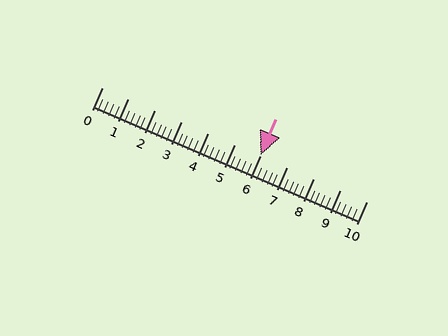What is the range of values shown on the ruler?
The ruler shows values from 0 to 10.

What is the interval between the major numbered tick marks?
The major tick marks are spaced 1 units apart.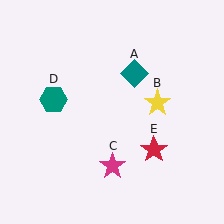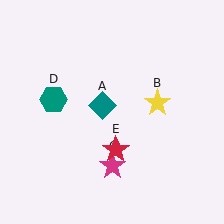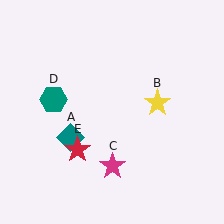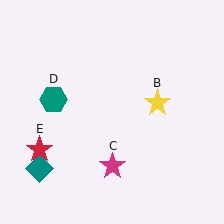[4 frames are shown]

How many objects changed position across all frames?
2 objects changed position: teal diamond (object A), red star (object E).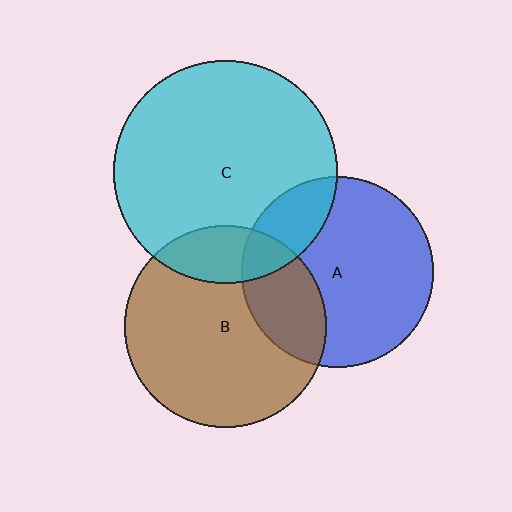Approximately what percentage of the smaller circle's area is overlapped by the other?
Approximately 20%.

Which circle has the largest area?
Circle C (cyan).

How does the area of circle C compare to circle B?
Approximately 1.2 times.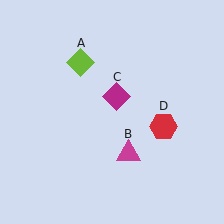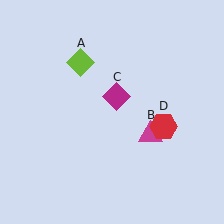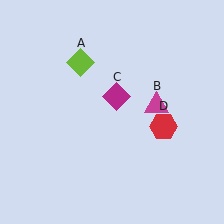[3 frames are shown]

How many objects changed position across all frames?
1 object changed position: magenta triangle (object B).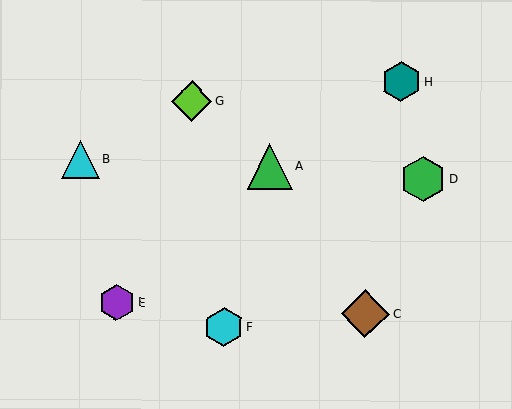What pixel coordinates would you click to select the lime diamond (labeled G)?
Click at (192, 101) to select the lime diamond G.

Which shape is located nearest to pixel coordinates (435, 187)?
The green hexagon (labeled D) at (423, 179) is nearest to that location.